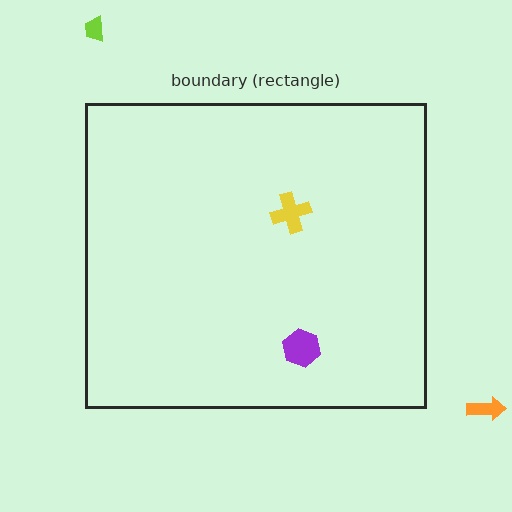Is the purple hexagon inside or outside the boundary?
Inside.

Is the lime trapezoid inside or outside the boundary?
Outside.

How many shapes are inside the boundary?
2 inside, 2 outside.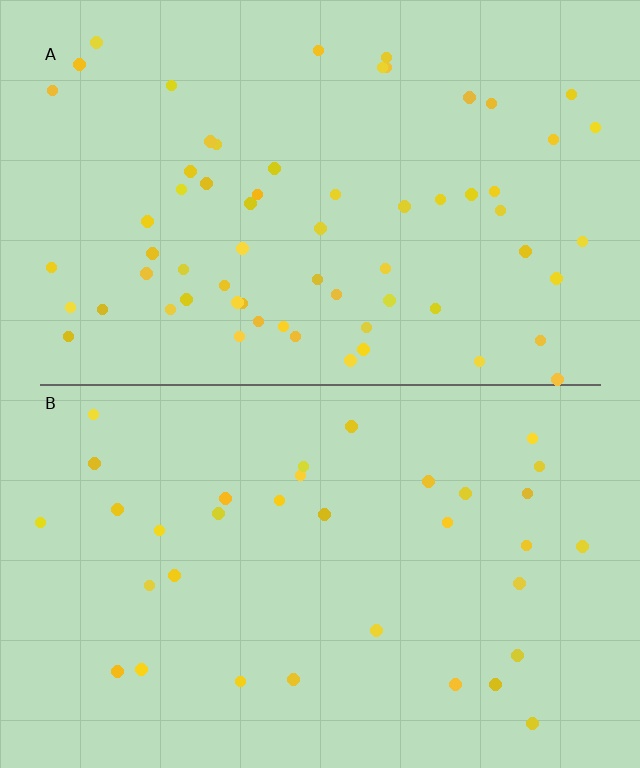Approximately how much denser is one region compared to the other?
Approximately 1.9× — region A over region B.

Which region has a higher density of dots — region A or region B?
A (the top).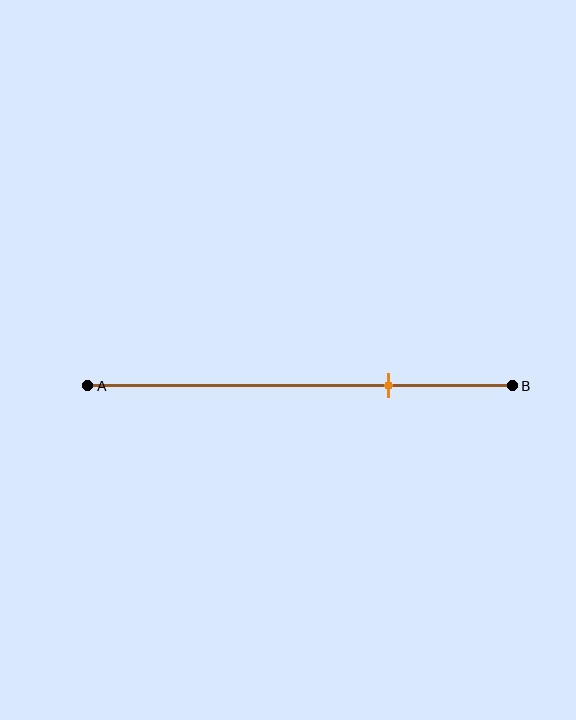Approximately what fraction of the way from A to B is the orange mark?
The orange mark is approximately 70% of the way from A to B.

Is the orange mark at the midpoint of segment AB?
No, the mark is at about 70% from A, not at the 50% midpoint.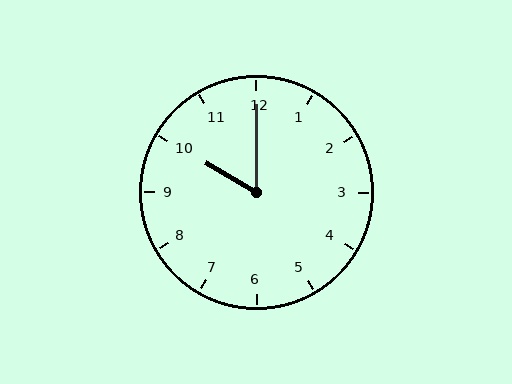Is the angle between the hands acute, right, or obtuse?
It is acute.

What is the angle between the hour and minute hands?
Approximately 60 degrees.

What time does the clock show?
10:00.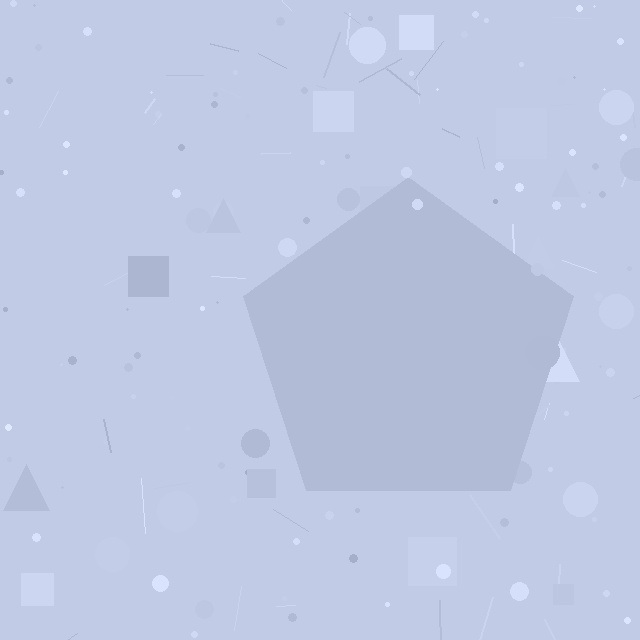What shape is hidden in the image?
A pentagon is hidden in the image.